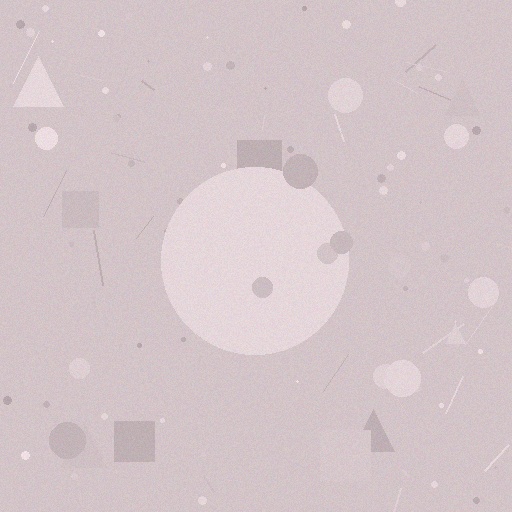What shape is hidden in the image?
A circle is hidden in the image.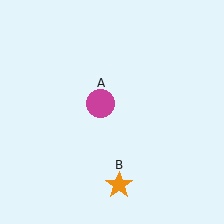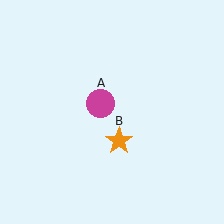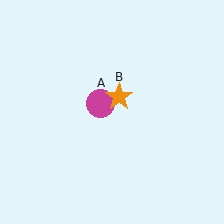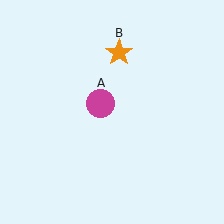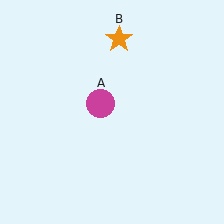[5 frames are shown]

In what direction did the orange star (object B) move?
The orange star (object B) moved up.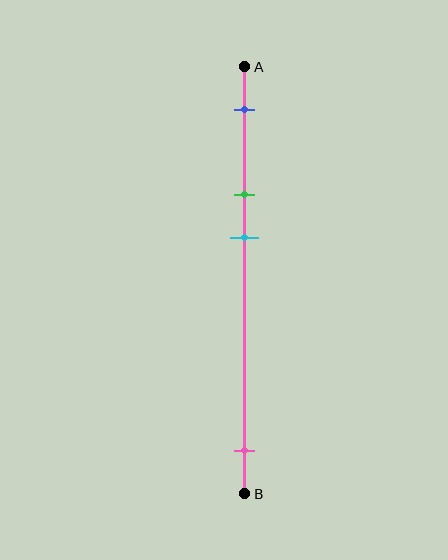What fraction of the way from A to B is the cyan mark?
The cyan mark is approximately 40% (0.4) of the way from A to B.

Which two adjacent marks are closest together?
The green and cyan marks are the closest adjacent pair.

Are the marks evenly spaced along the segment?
No, the marks are not evenly spaced.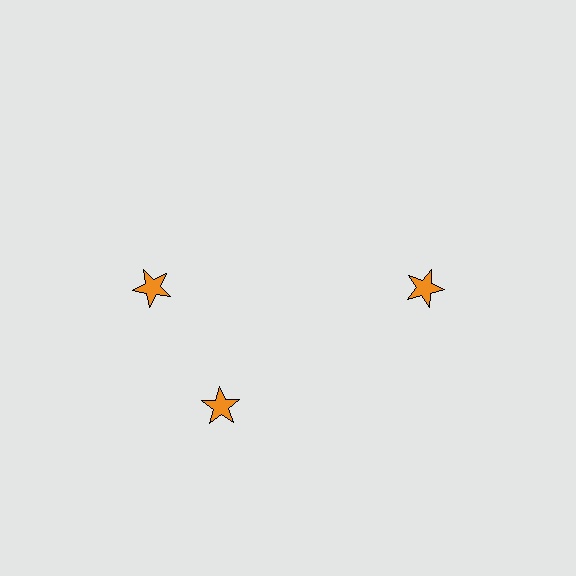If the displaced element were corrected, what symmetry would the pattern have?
It would have 3-fold rotational symmetry — the pattern would map onto itself every 120 degrees.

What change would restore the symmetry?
The symmetry would be restored by rotating it back into even spacing with its neighbors so that all 3 stars sit at equal angles and equal distance from the center.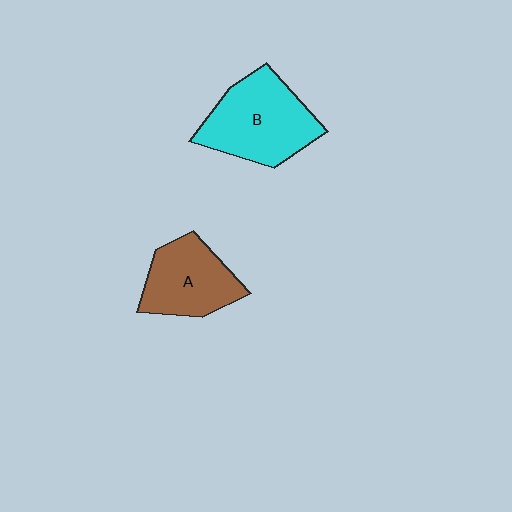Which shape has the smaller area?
Shape A (brown).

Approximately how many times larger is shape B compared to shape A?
Approximately 1.3 times.